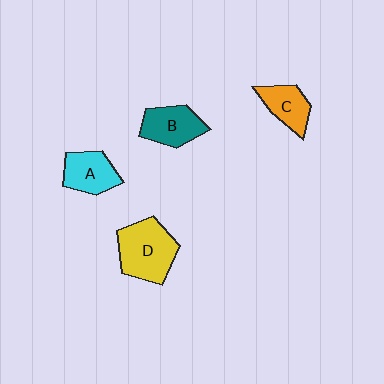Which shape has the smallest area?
Shape C (orange).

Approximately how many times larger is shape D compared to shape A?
Approximately 1.5 times.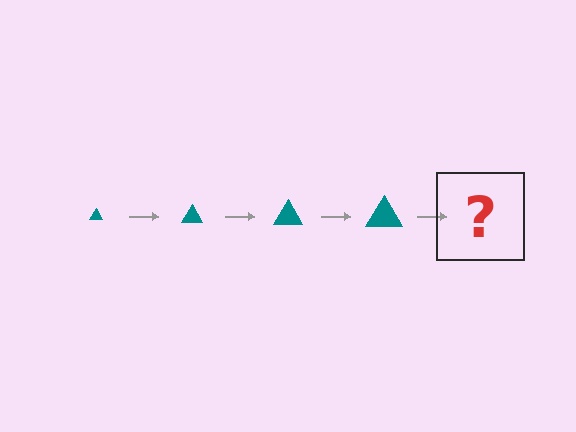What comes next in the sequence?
The next element should be a teal triangle, larger than the previous one.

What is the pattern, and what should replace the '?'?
The pattern is that the triangle gets progressively larger each step. The '?' should be a teal triangle, larger than the previous one.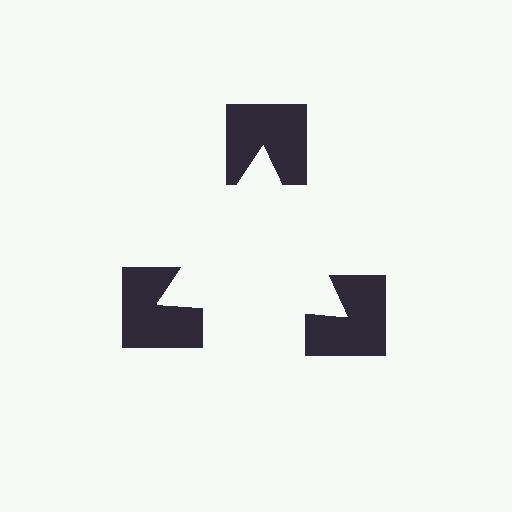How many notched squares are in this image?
There are 3 — one at each vertex of the illusory triangle.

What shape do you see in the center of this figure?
An illusory triangle — its edges are inferred from the aligned wedge cuts in the notched squares, not physically drawn.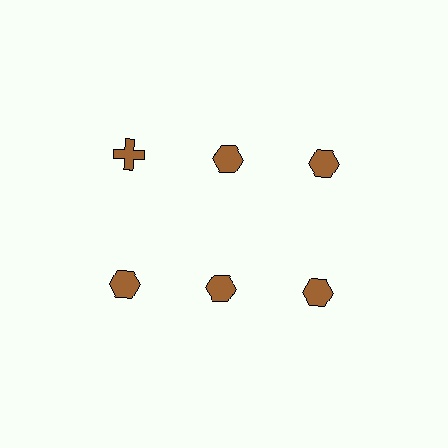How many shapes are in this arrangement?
There are 6 shapes arranged in a grid pattern.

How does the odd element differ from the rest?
It has a different shape: cross instead of hexagon.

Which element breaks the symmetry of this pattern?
The brown cross in the top row, leftmost column breaks the symmetry. All other shapes are brown hexagons.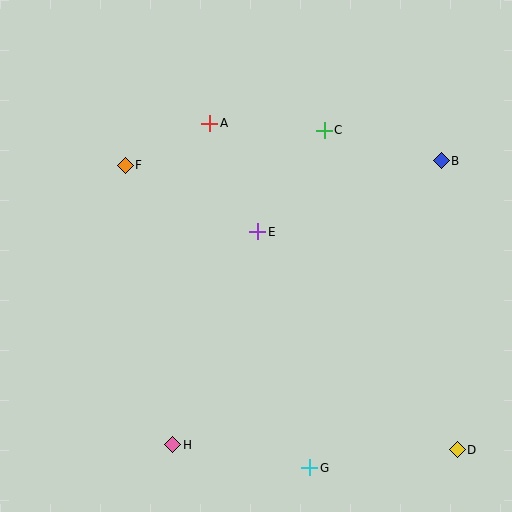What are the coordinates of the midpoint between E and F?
The midpoint between E and F is at (191, 199).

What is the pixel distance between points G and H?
The distance between G and H is 139 pixels.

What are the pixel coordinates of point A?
Point A is at (210, 123).